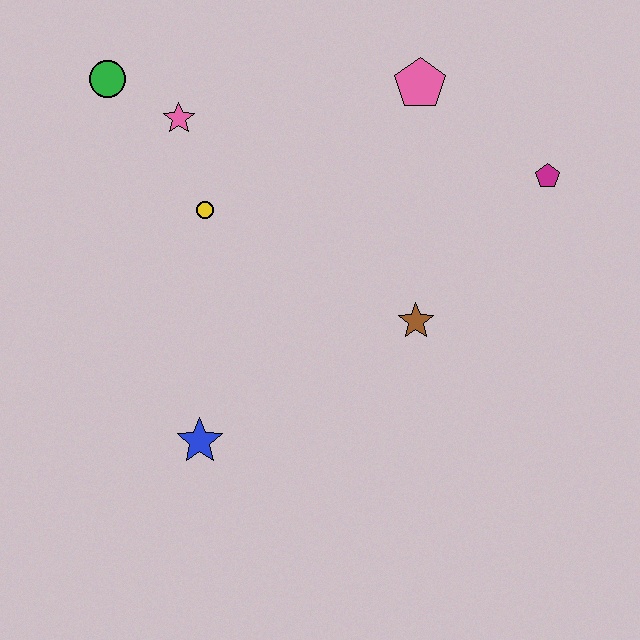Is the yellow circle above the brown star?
Yes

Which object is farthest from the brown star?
The green circle is farthest from the brown star.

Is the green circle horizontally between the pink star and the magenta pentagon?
No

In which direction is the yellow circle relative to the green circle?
The yellow circle is below the green circle.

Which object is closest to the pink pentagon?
The magenta pentagon is closest to the pink pentagon.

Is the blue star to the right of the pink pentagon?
No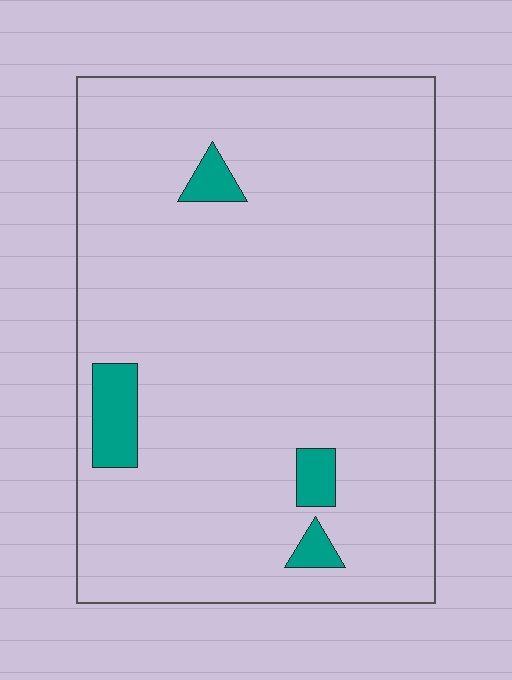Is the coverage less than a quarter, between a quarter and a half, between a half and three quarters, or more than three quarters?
Less than a quarter.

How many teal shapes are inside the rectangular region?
4.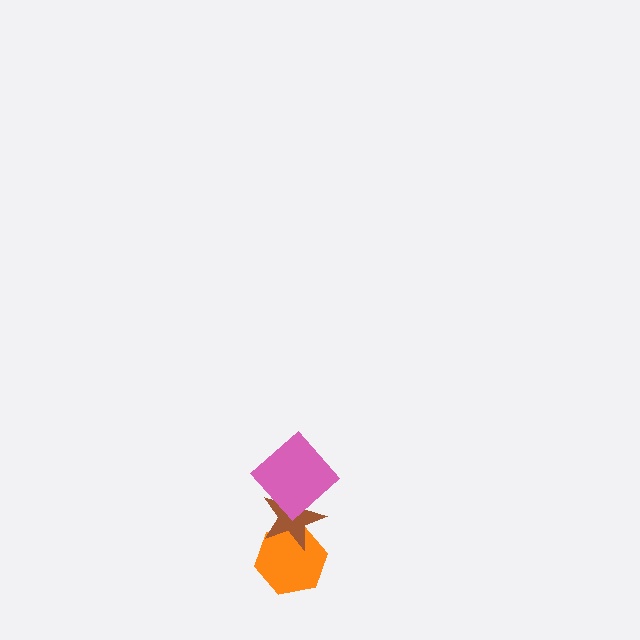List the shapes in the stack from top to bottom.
From top to bottom: the pink diamond, the brown star, the orange hexagon.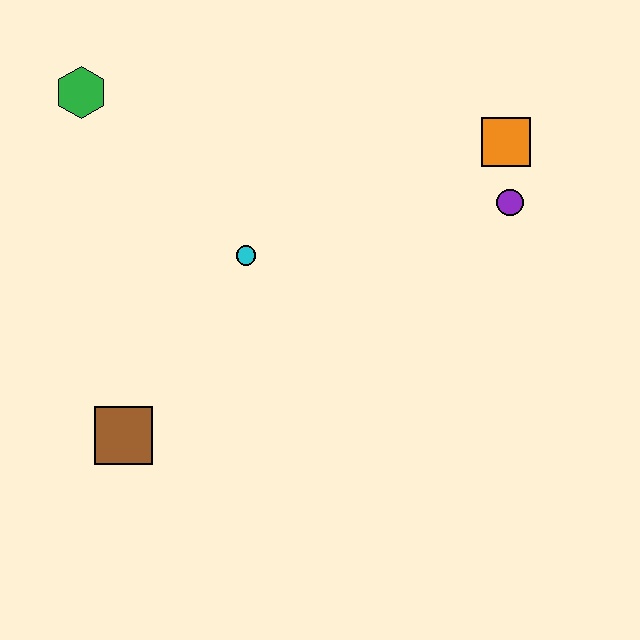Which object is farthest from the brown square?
The orange square is farthest from the brown square.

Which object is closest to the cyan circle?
The brown square is closest to the cyan circle.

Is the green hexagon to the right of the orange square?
No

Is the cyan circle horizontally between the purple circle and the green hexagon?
Yes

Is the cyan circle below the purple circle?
Yes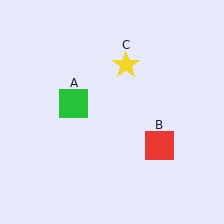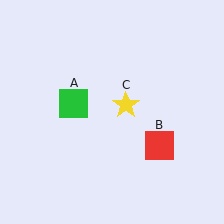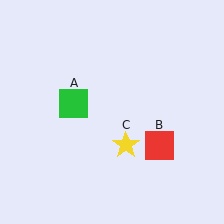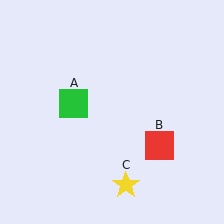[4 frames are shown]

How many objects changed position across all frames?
1 object changed position: yellow star (object C).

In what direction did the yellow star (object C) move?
The yellow star (object C) moved down.